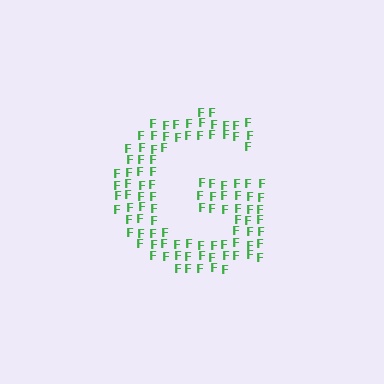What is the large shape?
The large shape is the letter G.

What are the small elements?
The small elements are letter F's.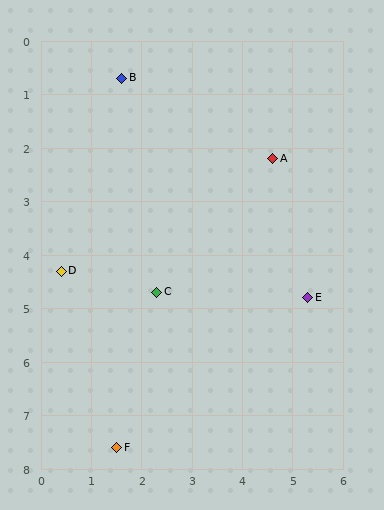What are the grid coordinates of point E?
Point E is at approximately (5.3, 4.8).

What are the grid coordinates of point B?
Point B is at approximately (1.6, 0.7).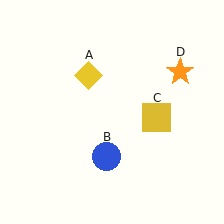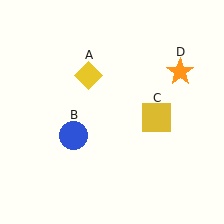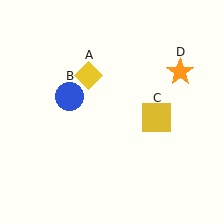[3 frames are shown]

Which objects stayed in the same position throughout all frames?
Yellow diamond (object A) and yellow square (object C) and orange star (object D) remained stationary.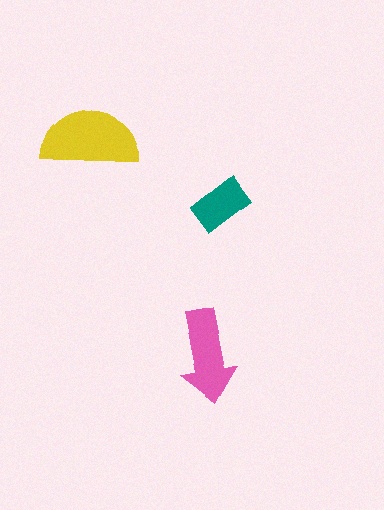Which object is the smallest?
The teal rectangle.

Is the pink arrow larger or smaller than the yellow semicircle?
Smaller.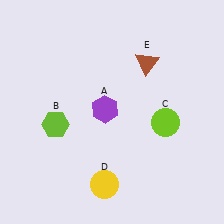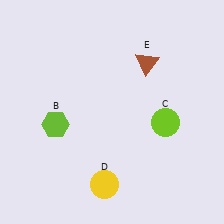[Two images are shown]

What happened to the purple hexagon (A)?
The purple hexagon (A) was removed in Image 2. It was in the top-left area of Image 1.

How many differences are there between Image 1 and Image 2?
There is 1 difference between the two images.